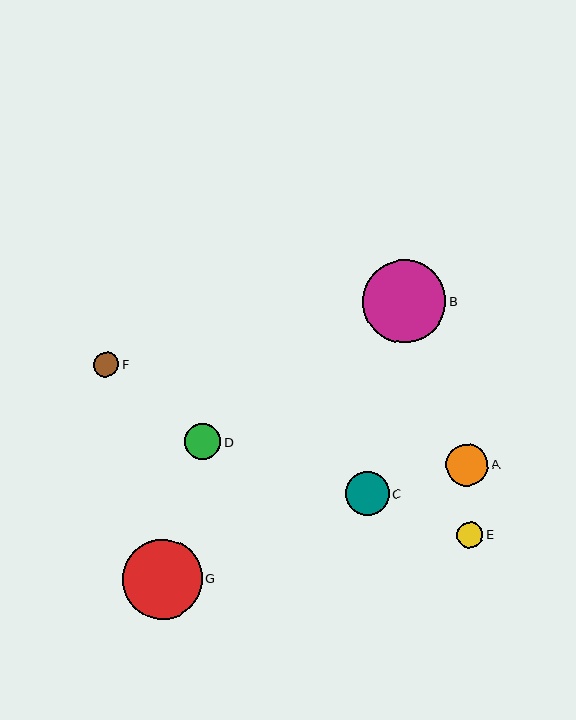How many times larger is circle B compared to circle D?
Circle B is approximately 2.3 times the size of circle D.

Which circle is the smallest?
Circle F is the smallest with a size of approximately 25 pixels.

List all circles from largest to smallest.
From largest to smallest: B, G, C, A, D, E, F.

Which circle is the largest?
Circle B is the largest with a size of approximately 83 pixels.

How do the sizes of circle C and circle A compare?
Circle C and circle A are approximately the same size.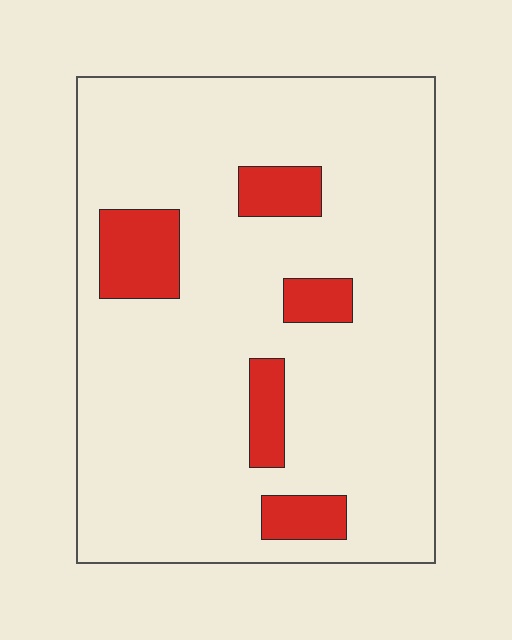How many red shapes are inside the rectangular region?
5.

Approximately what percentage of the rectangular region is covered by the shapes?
Approximately 15%.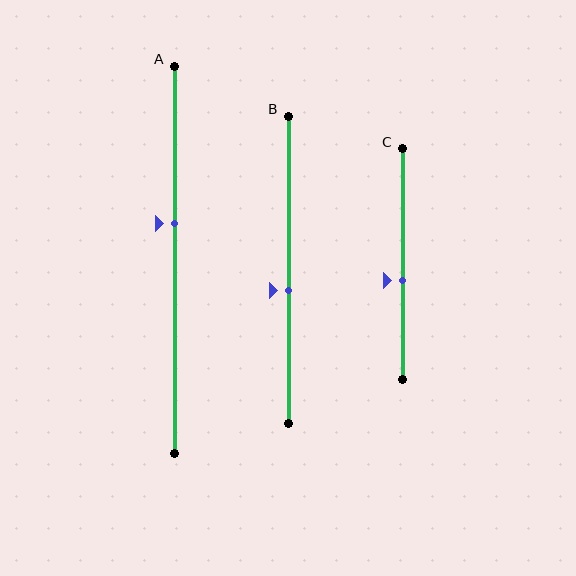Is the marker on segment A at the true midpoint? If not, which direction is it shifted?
No, the marker on segment A is shifted upward by about 9% of the segment length.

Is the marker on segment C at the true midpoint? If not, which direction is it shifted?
No, the marker on segment C is shifted downward by about 7% of the segment length.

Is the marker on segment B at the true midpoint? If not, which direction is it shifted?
No, the marker on segment B is shifted downward by about 7% of the segment length.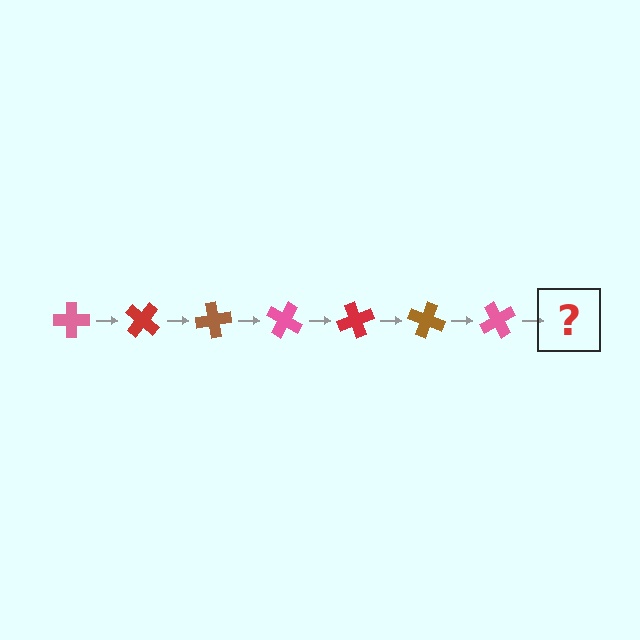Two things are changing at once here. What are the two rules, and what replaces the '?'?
The two rules are that it rotates 40 degrees each step and the color cycles through pink, red, and brown. The '?' should be a red cross, rotated 280 degrees from the start.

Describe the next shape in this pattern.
It should be a red cross, rotated 280 degrees from the start.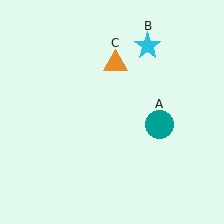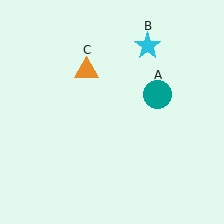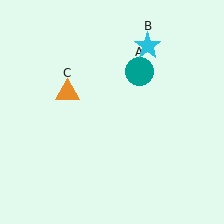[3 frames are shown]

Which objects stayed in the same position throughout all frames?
Cyan star (object B) remained stationary.